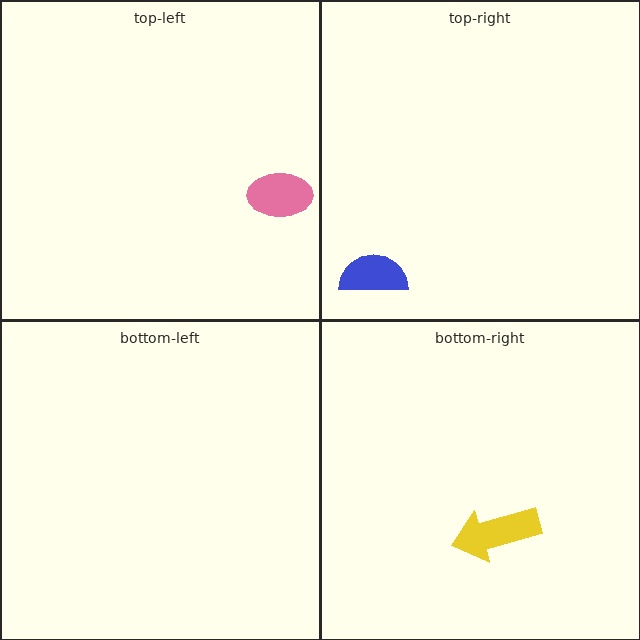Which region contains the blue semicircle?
The top-right region.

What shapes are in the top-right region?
The blue semicircle.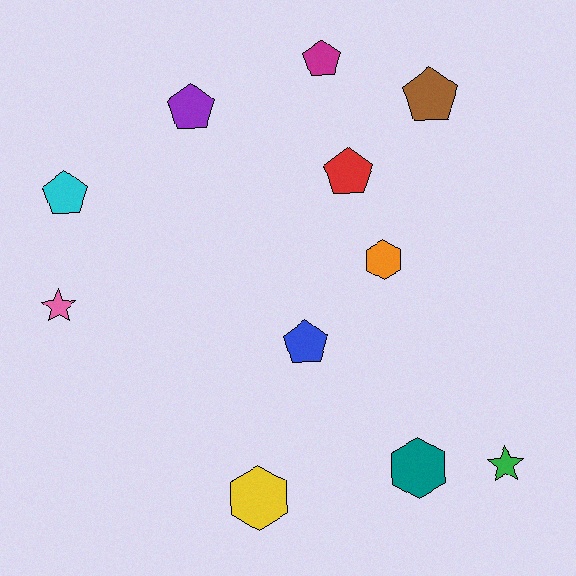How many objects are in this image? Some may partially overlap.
There are 11 objects.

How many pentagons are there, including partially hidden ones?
There are 6 pentagons.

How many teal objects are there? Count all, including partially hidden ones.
There is 1 teal object.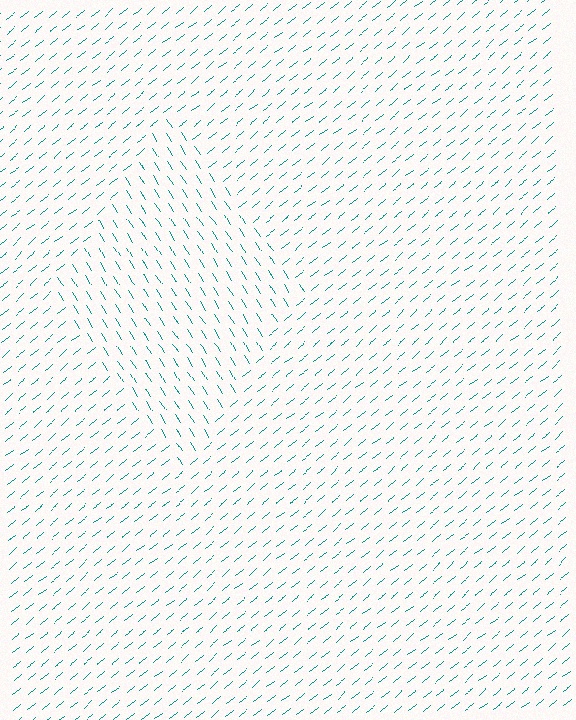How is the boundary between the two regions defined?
The boundary is defined purely by a change in line orientation (approximately 83 degrees difference). All lines are the same color and thickness.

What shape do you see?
I see a diamond.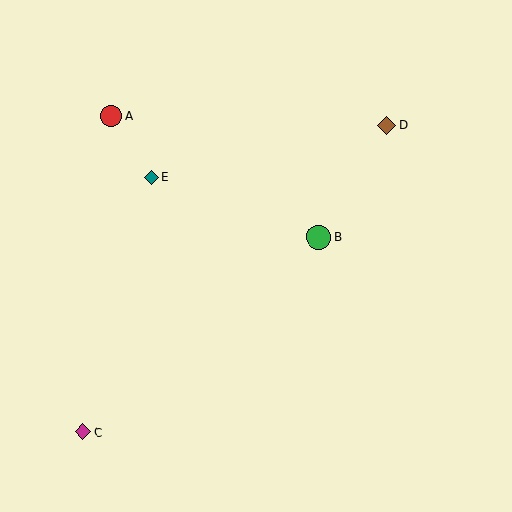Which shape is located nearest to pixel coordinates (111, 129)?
The red circle (labeled A) at (111, 116) is nearest to that location.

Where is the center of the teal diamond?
The center of the teal diamond is at (151, 177).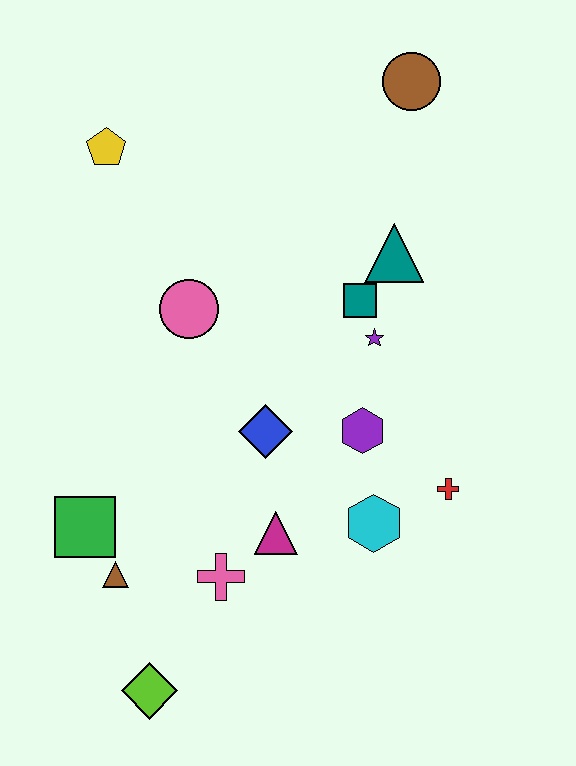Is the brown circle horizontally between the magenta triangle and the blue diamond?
No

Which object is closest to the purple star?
The teal square is closest to the purple star.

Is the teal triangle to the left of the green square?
No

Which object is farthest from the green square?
The brown circle is farthest from the green square.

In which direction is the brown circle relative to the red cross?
The brown circle is above the red cross.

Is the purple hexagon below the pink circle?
Yes